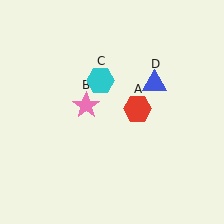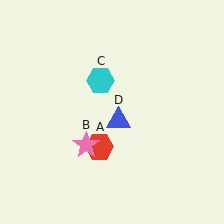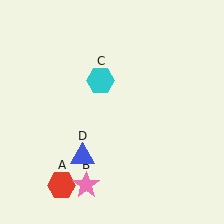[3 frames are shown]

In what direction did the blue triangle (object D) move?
The blue triangle (object D) moved down and to the left.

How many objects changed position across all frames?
3 objects changed position: red hexagon (object A), pink star (object B), blue triangle (object D).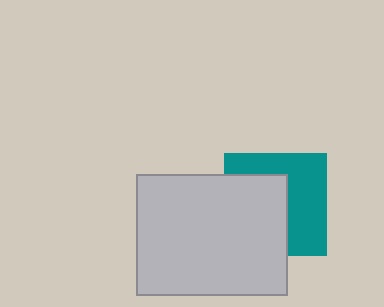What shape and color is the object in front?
The object in front is a light gray rectangle.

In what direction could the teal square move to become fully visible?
The teal square could move right. That would shift it out from behind the light gray rectangle entirely.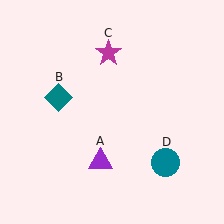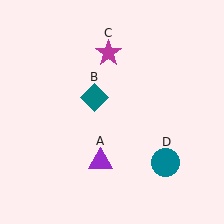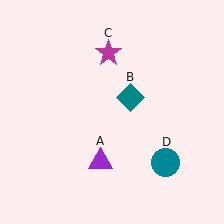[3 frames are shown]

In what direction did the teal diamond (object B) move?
The teal diamond (object B) moved right.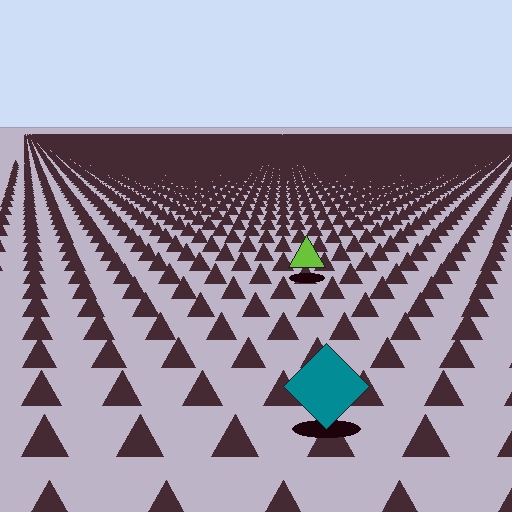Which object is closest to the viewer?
The teal diamond is closest. The texture marks near it are larger and more spread out.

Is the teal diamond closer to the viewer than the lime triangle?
Yes. The teal diamond is closer — you can tell from the texture gradient: the ground texture is coarser near it.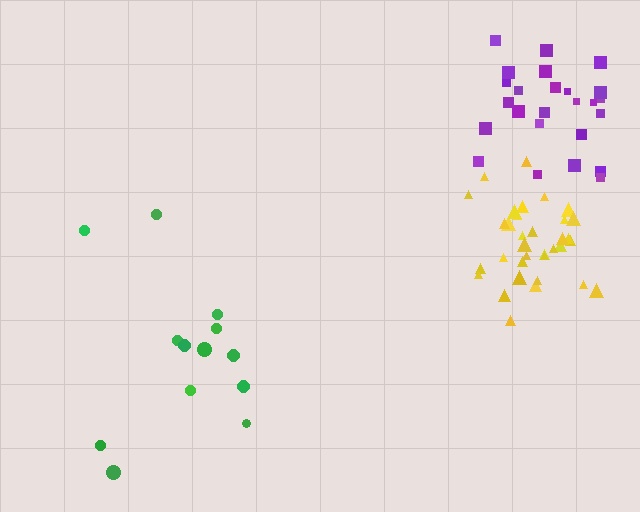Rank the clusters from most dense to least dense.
yellow, purple, green.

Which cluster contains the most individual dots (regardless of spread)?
Yellow (34).